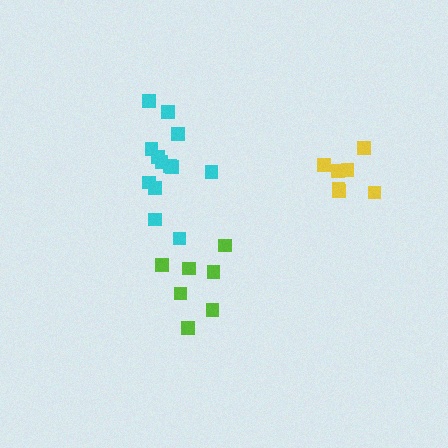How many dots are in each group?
Group 1: 7 dots, Group 2: 13 dots, Group 3: 7 dots (27 total).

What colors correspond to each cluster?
The clusters are colored: lime, cyan, yellow.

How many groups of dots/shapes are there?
There are 3 groups.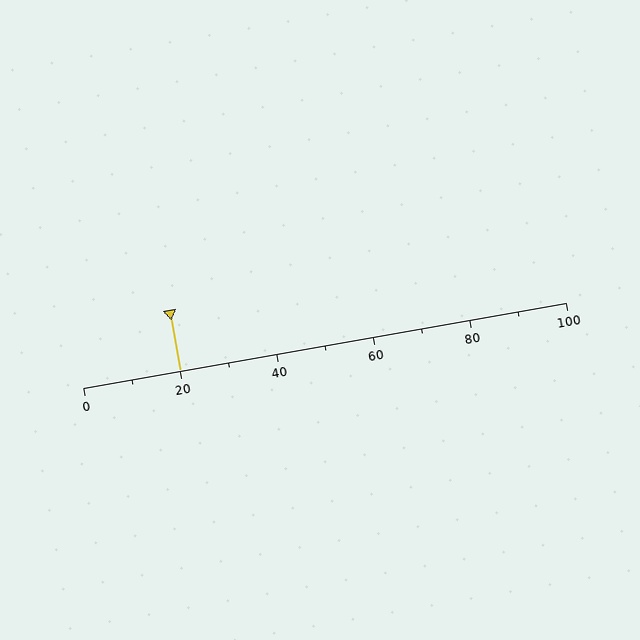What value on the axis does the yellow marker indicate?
The marker indicates approximately 20.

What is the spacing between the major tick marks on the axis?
The major ticks are spaced 20 apart.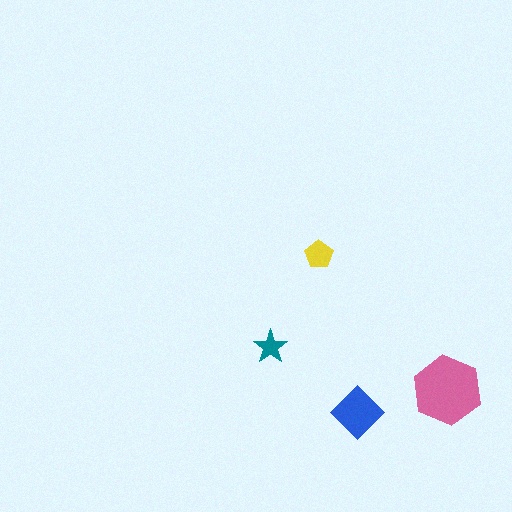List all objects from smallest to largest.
The teal star, the yellow pentagon, the blue diamond, the pink hexagon.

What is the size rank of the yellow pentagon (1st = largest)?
3rd.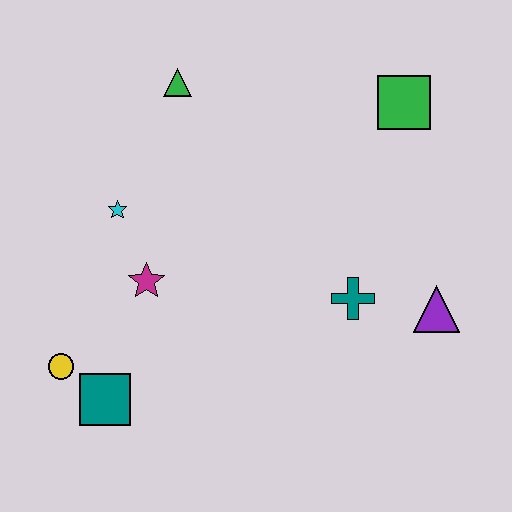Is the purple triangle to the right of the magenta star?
Yes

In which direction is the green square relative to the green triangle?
The green square is to the right of the green triangle.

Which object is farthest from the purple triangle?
The yellow circle is farthest from the purple triangle.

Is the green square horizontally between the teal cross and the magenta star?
No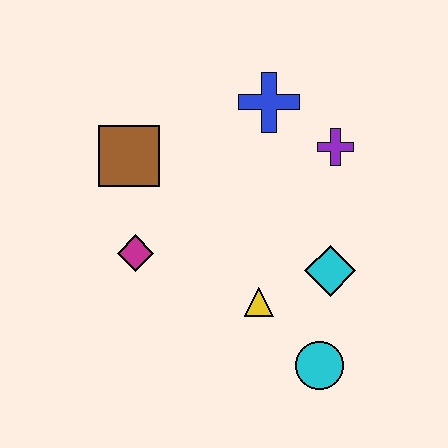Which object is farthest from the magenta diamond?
The purple cross is farthest from the magenta diamond.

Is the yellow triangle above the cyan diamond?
No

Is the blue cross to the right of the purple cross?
No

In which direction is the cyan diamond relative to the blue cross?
The cyan diamond is below the blue cross.